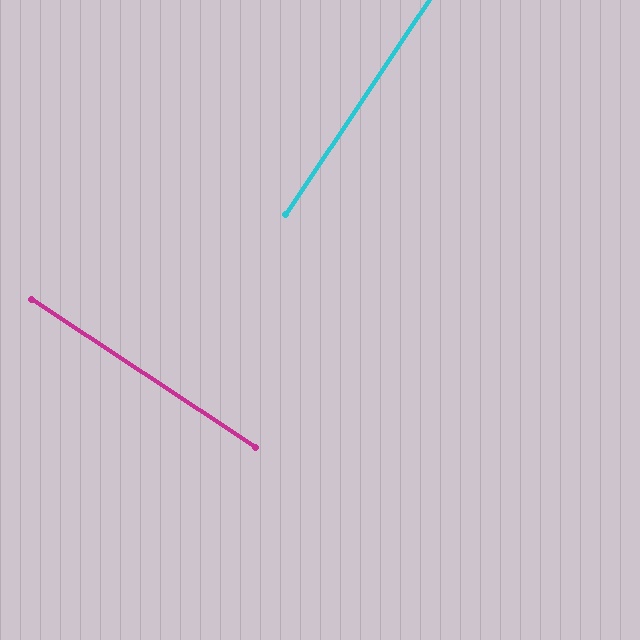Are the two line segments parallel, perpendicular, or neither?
Perpendicular — they meet at approximately 90°.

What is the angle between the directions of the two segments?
Approximately 90 degrees.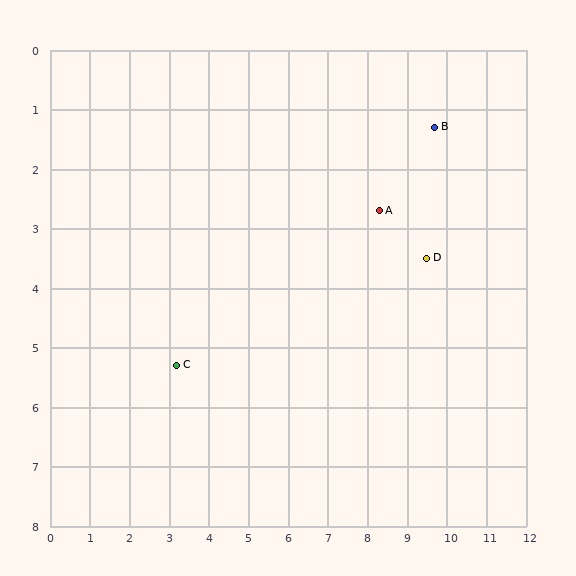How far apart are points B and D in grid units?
Points B and D are about 2.2 grid units apart.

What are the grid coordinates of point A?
Point A is at approximately (8.3, 2.7).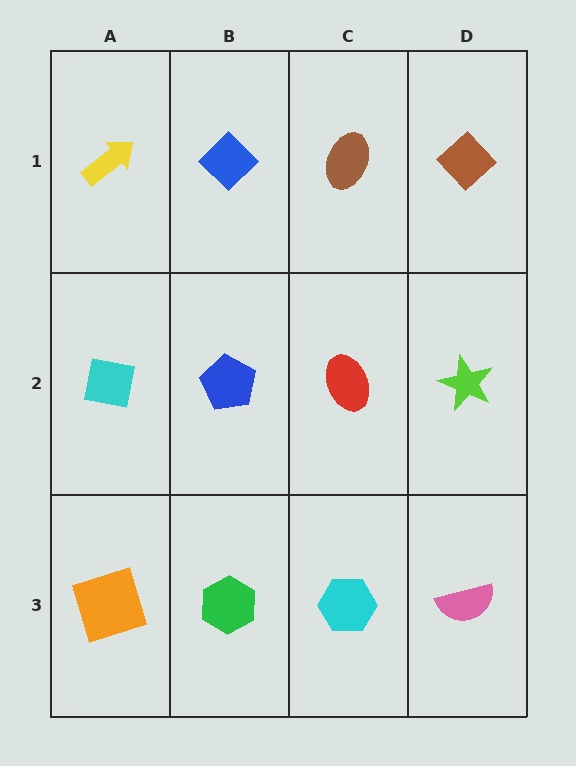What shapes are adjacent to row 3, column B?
A blue pentagon (row 2, column B), an orange square (row 3, column A), a cyan hexagon (row 3, column C).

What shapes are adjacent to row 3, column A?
A cyan square (row 2, column A), a green hexagon (row 3, column B).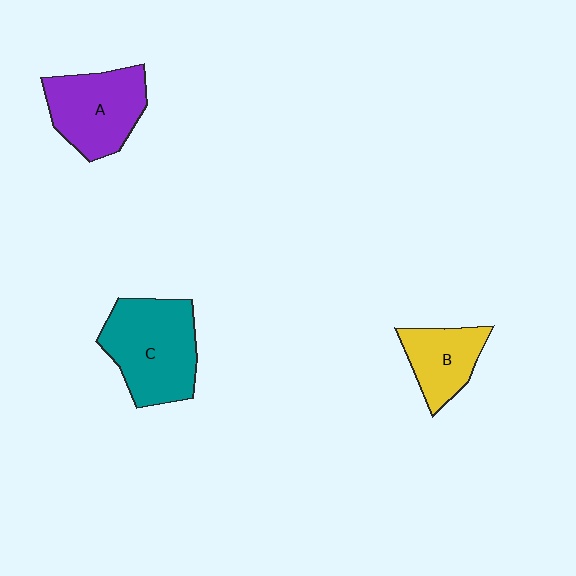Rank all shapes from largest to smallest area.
From largest to smallest: C (teal), A (purple), B (yellow).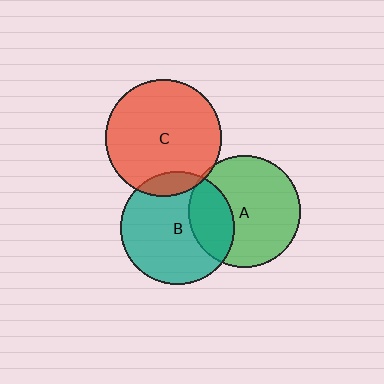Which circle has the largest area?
Circle C (red).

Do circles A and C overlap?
Yes.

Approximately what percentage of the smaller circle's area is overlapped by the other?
Approximately 5%.